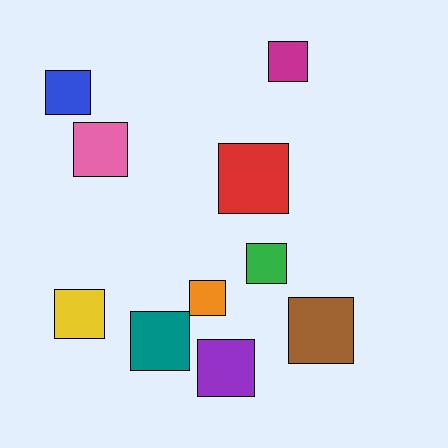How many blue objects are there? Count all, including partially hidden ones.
There is 1 blue object.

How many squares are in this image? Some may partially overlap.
There are 10 squares.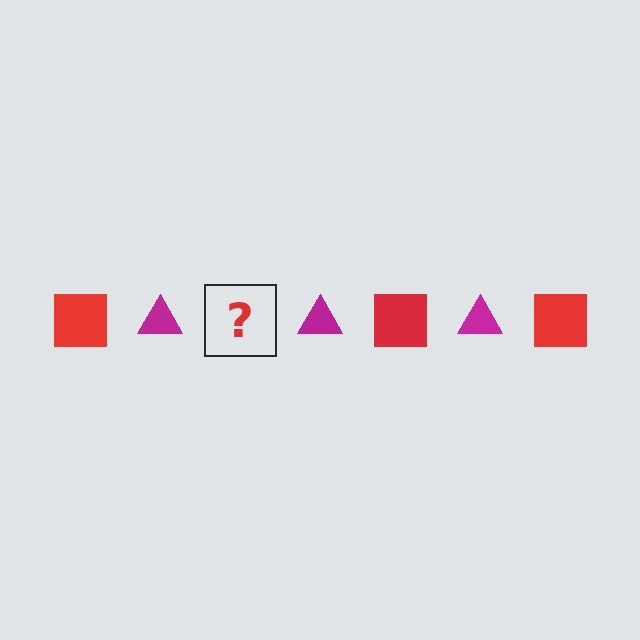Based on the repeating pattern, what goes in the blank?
The blank should be a red square.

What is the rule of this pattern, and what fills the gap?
The rule is that the pattern alternates between red square and magenta triangle. The gap should be filled with a red square.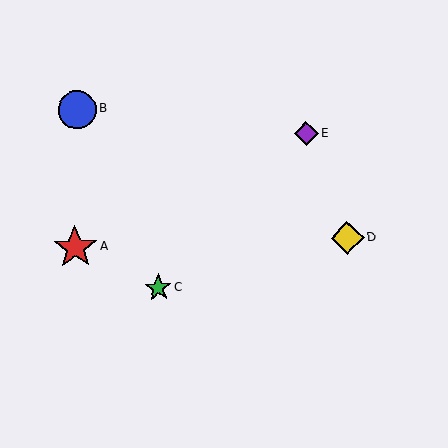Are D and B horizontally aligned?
No, D is at y≈238 and B is at y≈110.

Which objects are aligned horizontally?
Objects A, D are aligned horizontally.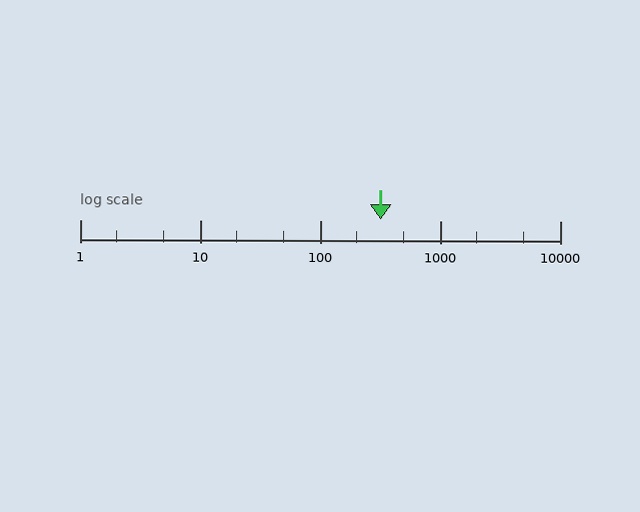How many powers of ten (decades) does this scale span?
The scale spans 4 decades, from 1 to 10000.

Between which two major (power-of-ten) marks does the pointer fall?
The pointer is between 100 and 1000.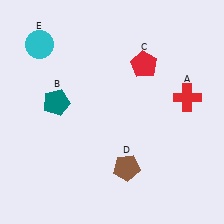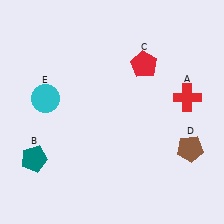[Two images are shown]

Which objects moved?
The objects that moved are: the teal pentagon (B), the brown pentagon (D), the cyan circle (E).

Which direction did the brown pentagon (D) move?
The brown pentagon (D) moved right.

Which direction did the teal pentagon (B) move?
The teal pentagon (B) moved down.